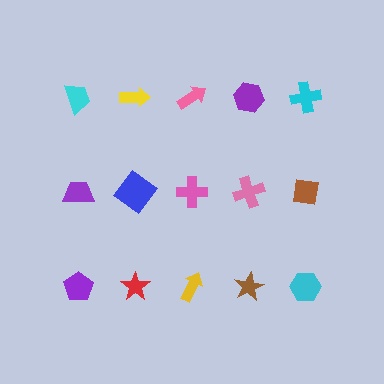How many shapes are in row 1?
5 shapes.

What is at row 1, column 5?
A cyan cross.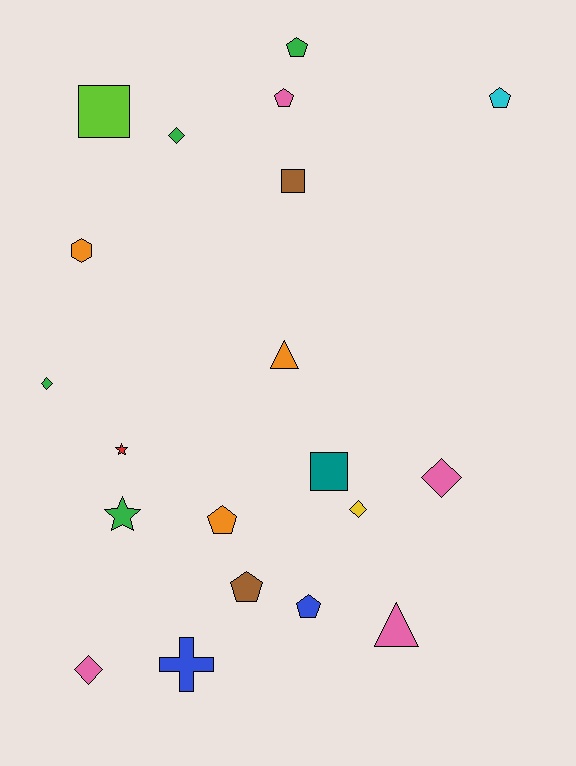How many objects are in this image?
There are 20 objects.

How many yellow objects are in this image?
There is 1 yellow object.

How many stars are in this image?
There are 2 stars.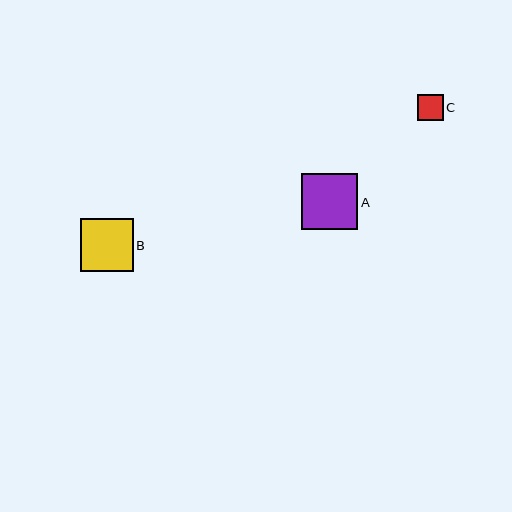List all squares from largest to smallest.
From largest to smallest: A, B, C.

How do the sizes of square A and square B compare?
Square A and square B are approximately the same size.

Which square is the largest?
Square A is the largest with a size of approximately 57 pixels.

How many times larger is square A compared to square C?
Square A is approximately 2.2 times the size of square C.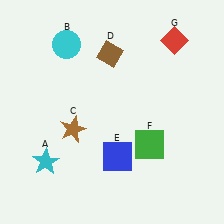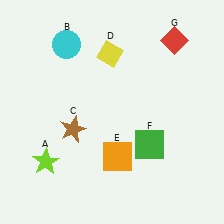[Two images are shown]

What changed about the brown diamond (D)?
In Image 1, D is brown. In Image 2, it changed to yellow.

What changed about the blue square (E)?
In Image 1, E is blue. In Image 2, it changed to orange.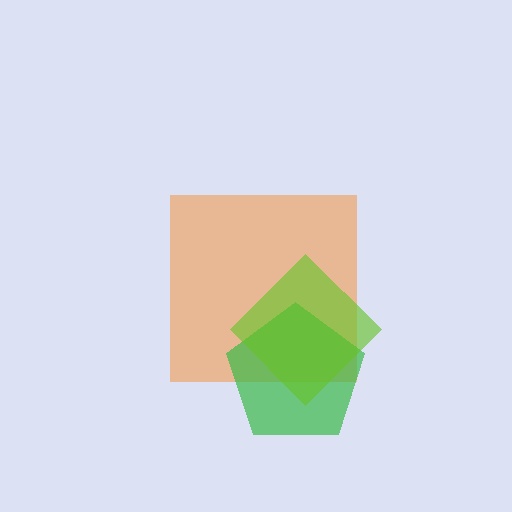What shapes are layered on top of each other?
The layered shapes are: an orange square, a green pentagon, a lime diamond.